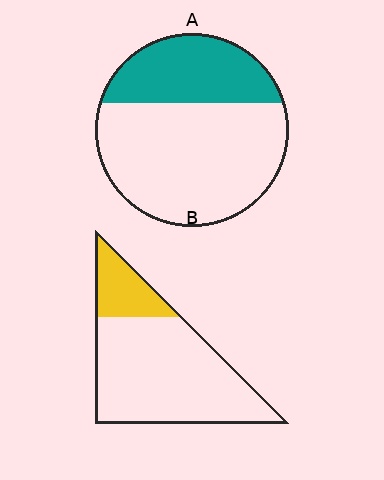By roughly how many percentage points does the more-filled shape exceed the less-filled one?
By roughly 10 percentage points (A over B).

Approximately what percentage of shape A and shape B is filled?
A is approximately 30% and B is approximately 20%.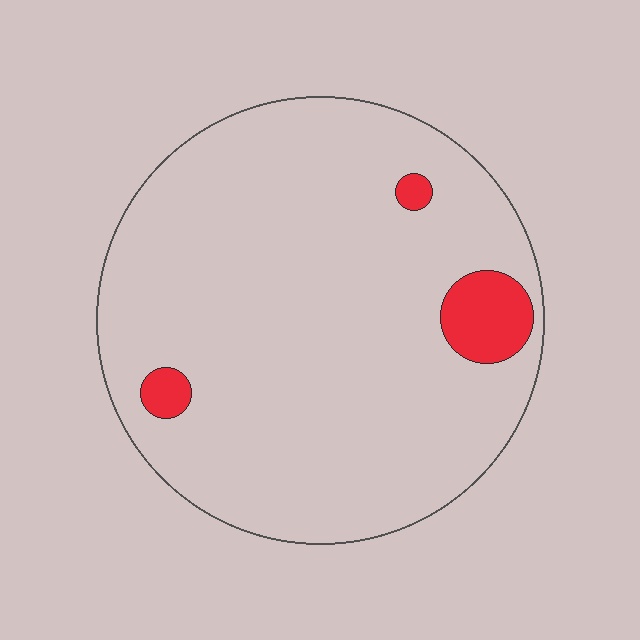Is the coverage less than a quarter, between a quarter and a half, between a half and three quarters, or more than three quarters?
Less than a quarter.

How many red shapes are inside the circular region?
3.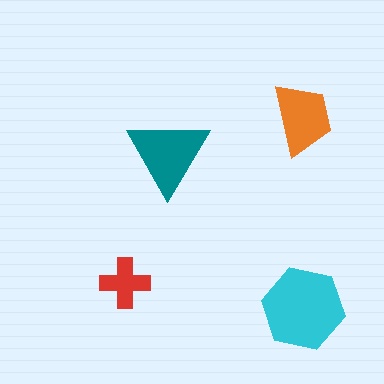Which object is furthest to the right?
The orange trapezoid is rightmost.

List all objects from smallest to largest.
The red cross, the orange trapezoid, the teal triangle, the cyan hexagon.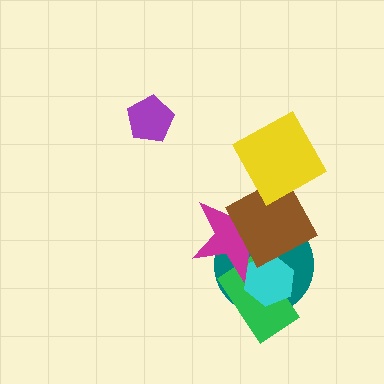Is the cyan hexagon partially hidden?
Yes, it is partially covered by another shape.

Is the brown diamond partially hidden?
Yes, it is partially covered by another shape.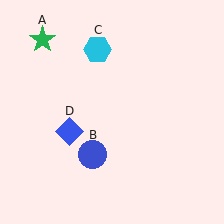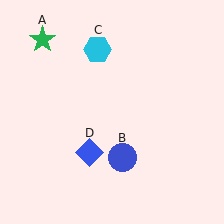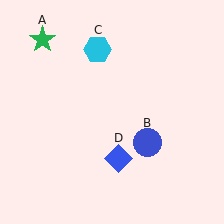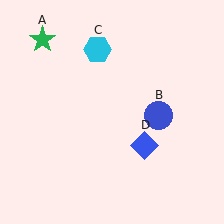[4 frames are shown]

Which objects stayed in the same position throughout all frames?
Green star (object A) and cyan hexagon (object C) remained stationary.